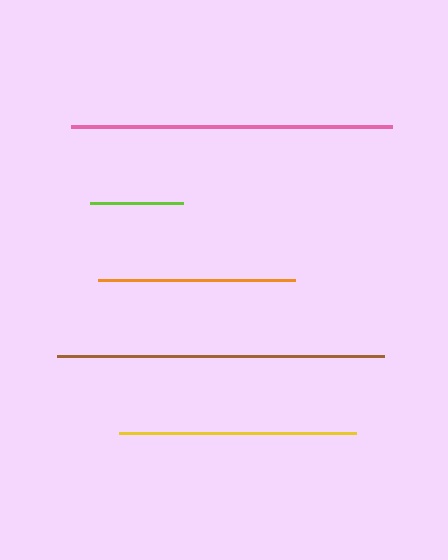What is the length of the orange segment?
The orange segment is approximately 197 pixels long.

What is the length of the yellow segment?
The yellow segment is approximately 237 pixels long.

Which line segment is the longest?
The brown line is the longest at approximately 327 pixels.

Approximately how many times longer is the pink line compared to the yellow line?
The pink line is approximately 1.4 times the length of the yellow line.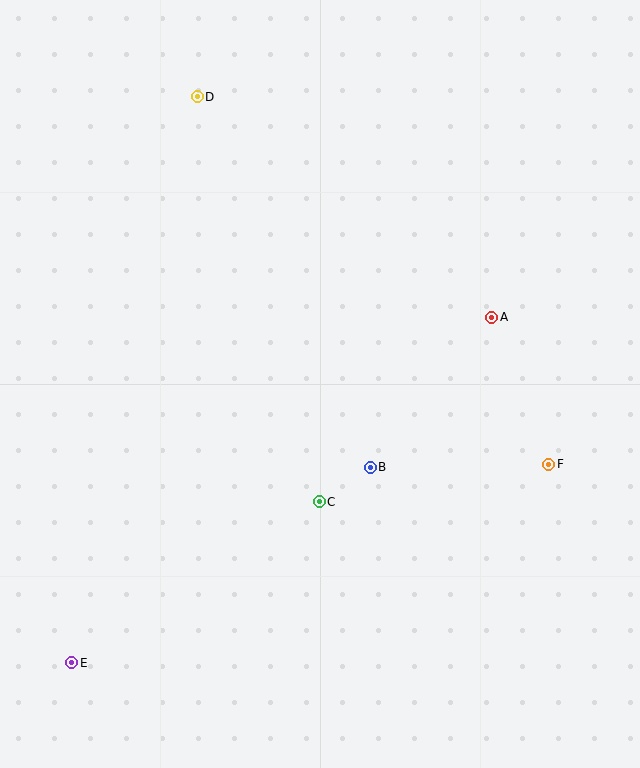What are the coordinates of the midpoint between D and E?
The midpoint between D and E is at (134, 380).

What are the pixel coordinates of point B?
Point B is at (370, 467).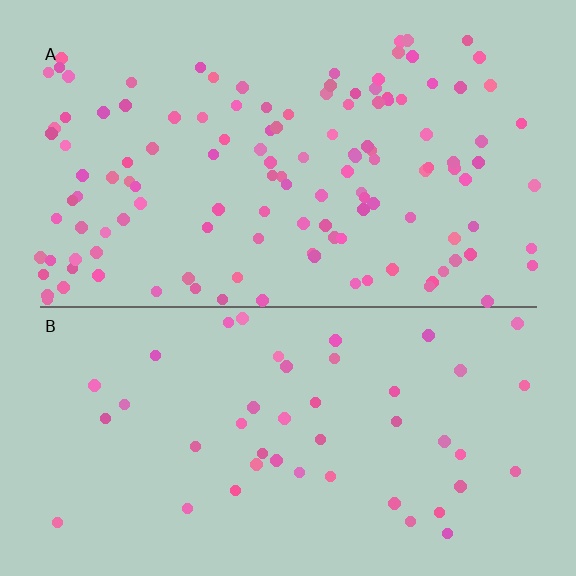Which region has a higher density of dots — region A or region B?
A (the top).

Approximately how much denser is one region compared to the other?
Approximately 2.8× — region A over region B.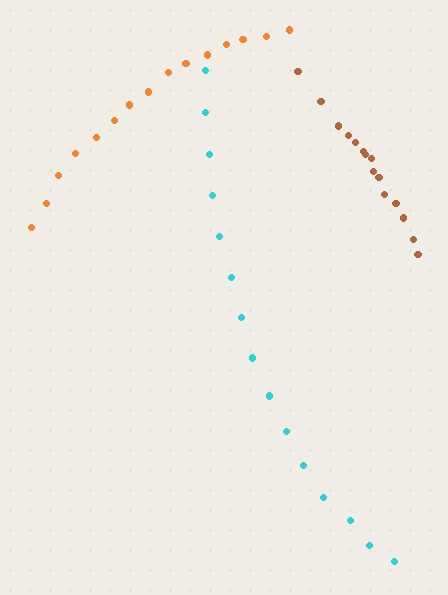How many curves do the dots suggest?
There are 3 distinct paths.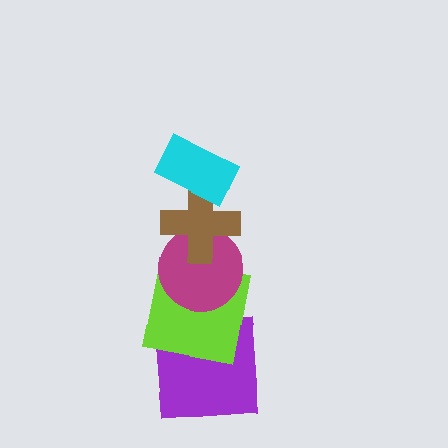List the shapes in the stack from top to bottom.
From top to bottom: the cyan rectangle, the brown cross, the magenta circle, the lime square, the purple square.